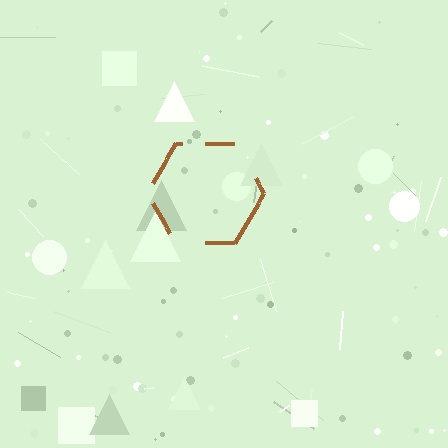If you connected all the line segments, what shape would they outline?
They would outline a hexagon.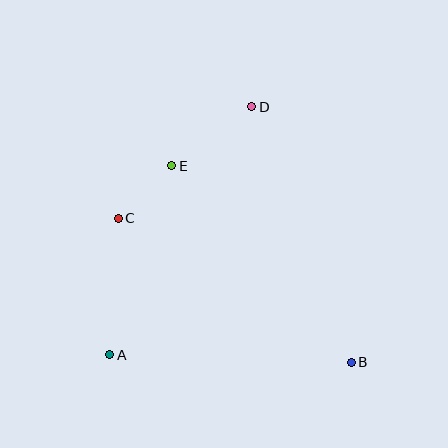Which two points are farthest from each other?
Points A and D are farthest from each other.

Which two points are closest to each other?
Points C and E are closest to each other.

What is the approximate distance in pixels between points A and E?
The distance between A and E is approximately 199 pixels.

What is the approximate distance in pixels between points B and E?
The distance between B and E is approximately 266 pixels.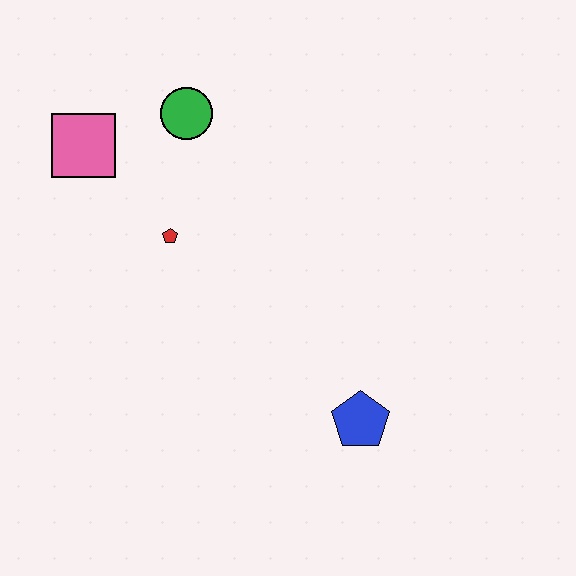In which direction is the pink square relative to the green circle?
The pink square is to the left of the green circle.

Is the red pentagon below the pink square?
Yes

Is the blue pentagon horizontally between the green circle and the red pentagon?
No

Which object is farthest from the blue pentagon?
The pink square is farthest from the blue pentagon.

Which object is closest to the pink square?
The green circle is closest to the pink square.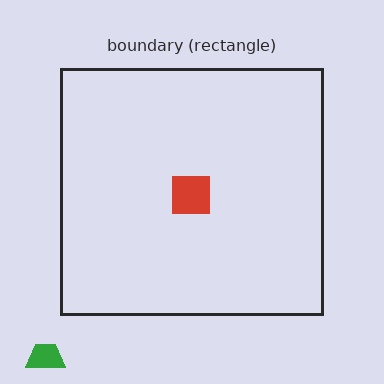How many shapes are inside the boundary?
1 inside, 1 outside.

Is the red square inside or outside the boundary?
Inside.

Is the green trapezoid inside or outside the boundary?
Outside.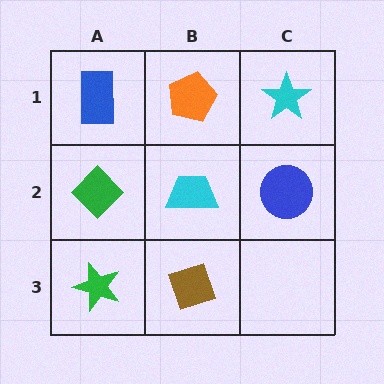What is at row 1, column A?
A blue rectangle.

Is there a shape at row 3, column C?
No, that cell is empty.